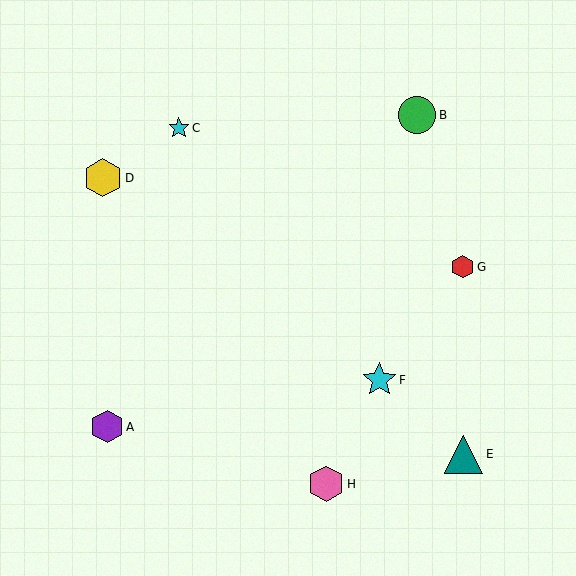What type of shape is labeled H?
Shape H is a pink hexagon.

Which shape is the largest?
The yellow hexagon (labeled D) is the largest.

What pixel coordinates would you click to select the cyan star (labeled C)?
Click at (179, 128) to select the cyan star C.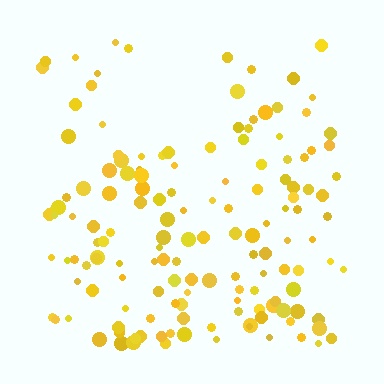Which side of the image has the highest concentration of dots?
The bottom.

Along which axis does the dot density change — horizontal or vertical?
Vertical.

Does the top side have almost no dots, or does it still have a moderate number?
Still a moderate number, just noticeably fewer than the bottom.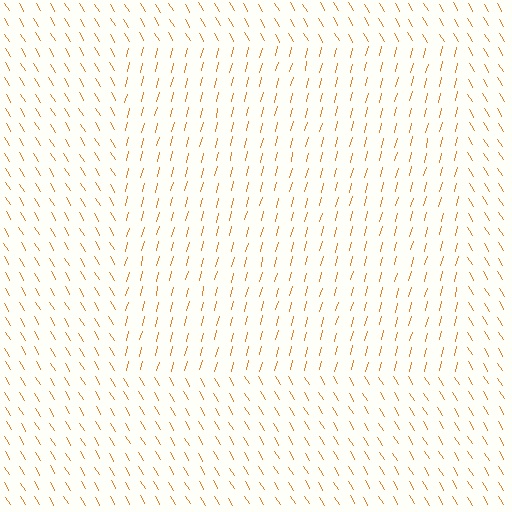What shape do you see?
I see a rectangle.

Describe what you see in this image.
The image is filled with small orange line segments. A rectangle region in the image has lines oriented differently from the surrounding lines, creating a visible texture boundary.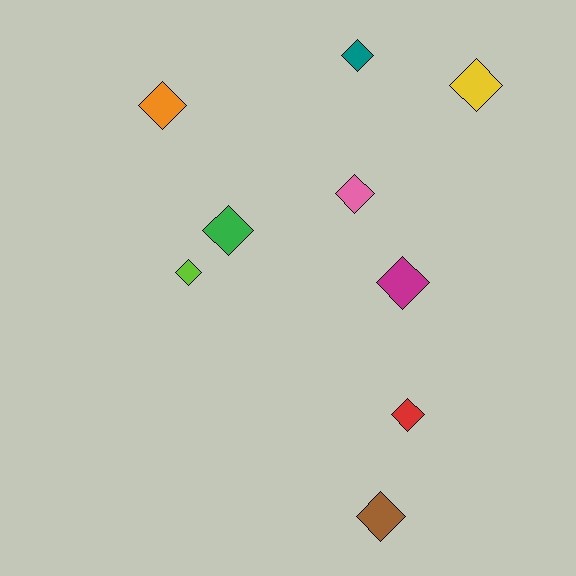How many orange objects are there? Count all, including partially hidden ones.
There is 1 orange object.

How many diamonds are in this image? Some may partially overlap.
There are 9 diamonds.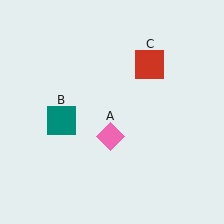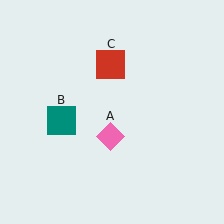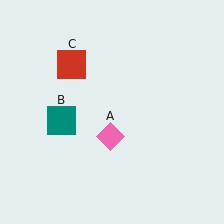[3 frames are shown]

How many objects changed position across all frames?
1 object changed position: red square (object C).